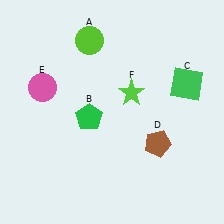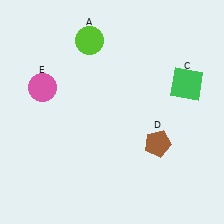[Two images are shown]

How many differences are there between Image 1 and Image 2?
There are 2 differences between the two images.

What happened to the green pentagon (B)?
The green pentagon (B) was removed in Image 2. It was in the bottom-left area of Image 1.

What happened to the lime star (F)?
The lime star (F) was removed in Image 2. It was in the top-right area of Image 1.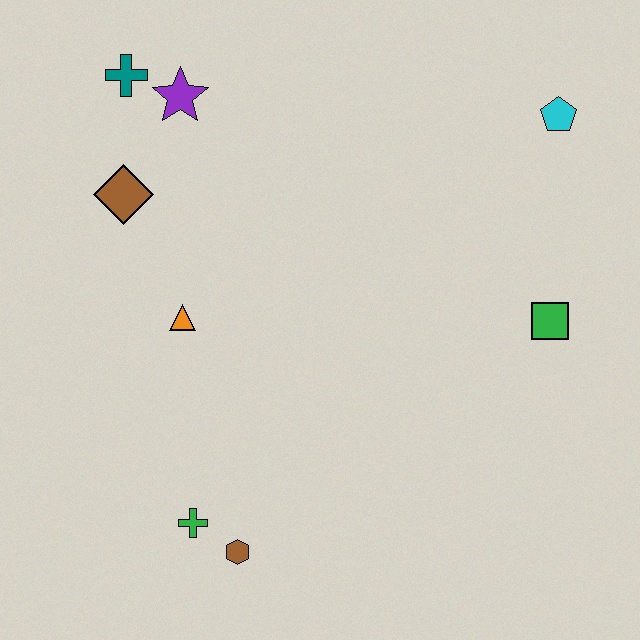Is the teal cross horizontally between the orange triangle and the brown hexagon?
No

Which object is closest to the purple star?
The teal cross is closest to the purple star.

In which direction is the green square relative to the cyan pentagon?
The green square is below the cyan pentagon.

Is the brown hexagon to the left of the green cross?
No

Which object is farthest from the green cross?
The cyan pentagon is farthest from the green cross.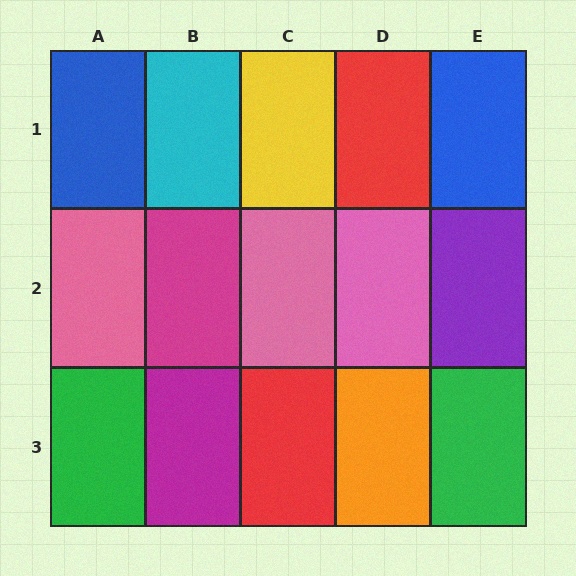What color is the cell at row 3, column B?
Magenta.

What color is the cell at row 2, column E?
Purple.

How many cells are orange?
1 cell is orange.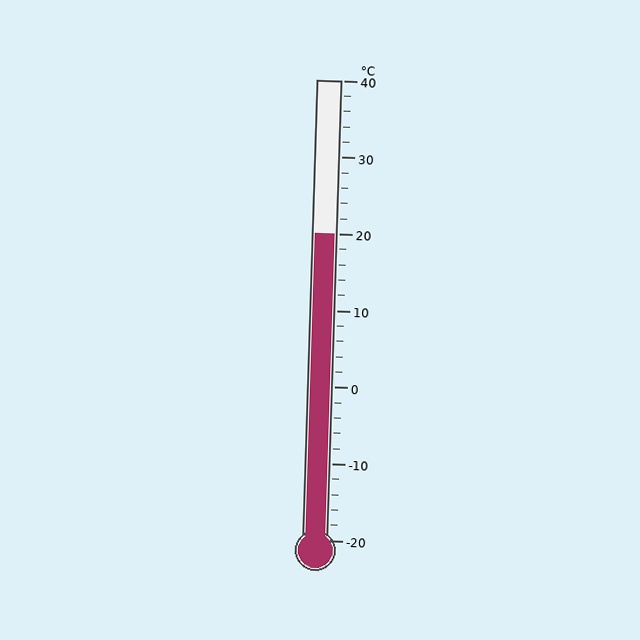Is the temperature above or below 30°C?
The temperature is below 30°C.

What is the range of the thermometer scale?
The thermometer scale ranges from -20°C to 40°C.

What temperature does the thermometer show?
The thermometer shows approximately 20°C.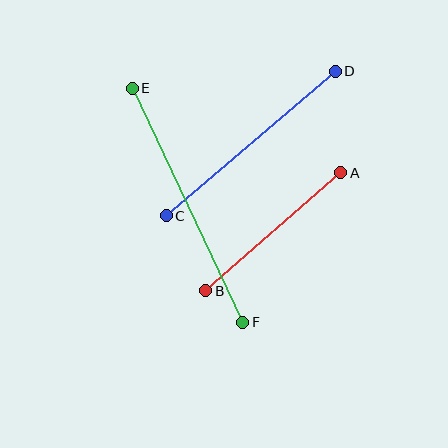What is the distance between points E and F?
The distance is approximately 259 pixels.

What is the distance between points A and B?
The distance is approximately 180 pixels.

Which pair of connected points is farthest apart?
Points E and F are farthest apart.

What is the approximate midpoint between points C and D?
The midpoint is at approximately (251, 144) pixels.